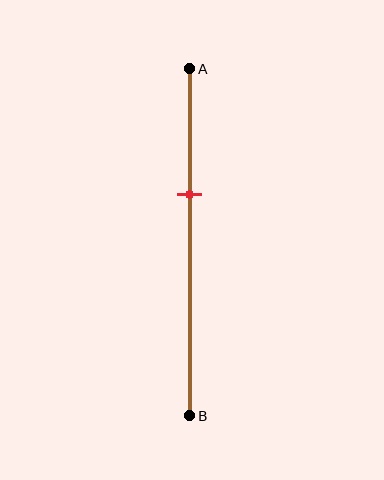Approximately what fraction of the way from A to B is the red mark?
The red mark is approximately 35% of the way from A to B.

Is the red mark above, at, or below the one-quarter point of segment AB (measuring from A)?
The red mark is below the one-quarter point of segment AB.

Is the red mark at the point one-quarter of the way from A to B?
No, the mark is at about 35% from A, not at the 25% one-quarter point.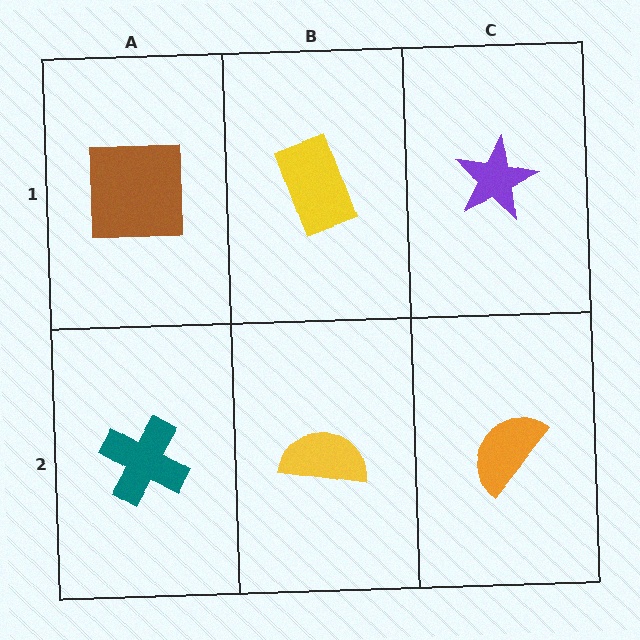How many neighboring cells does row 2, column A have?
2.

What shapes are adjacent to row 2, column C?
A purple star (row 1, column C), a yellow semicircle (row 2, column B).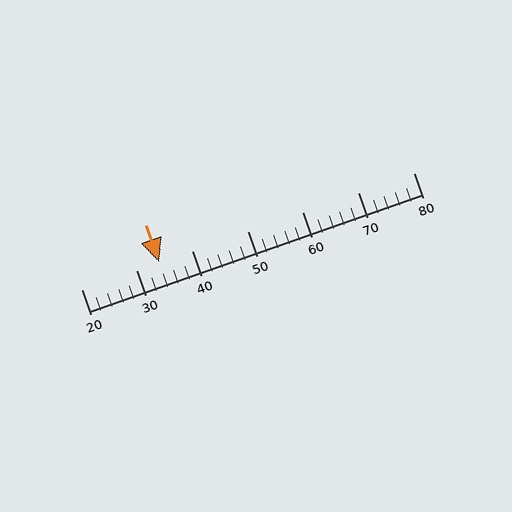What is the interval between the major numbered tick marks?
The major tick marks are spaced 10 units apart.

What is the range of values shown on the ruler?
The ruler shows values from 20 to 80.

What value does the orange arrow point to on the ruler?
The orange arrow points to approximately 34.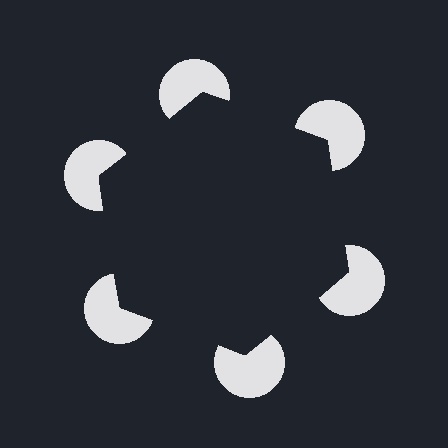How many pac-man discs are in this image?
There are 6 — one at each vertex of the illusory hexagon.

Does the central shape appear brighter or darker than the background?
It typically appears slightly darker than the background, even though no actual brightness change is drawn.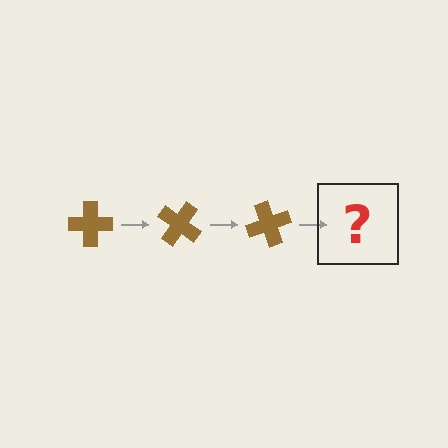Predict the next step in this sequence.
The next step is a brown cross rotated 105 degrees.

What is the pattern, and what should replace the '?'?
The pattern is that the cross rotates 35 degrees each step. The '?' should be a brown cross rotated 105 degrees.